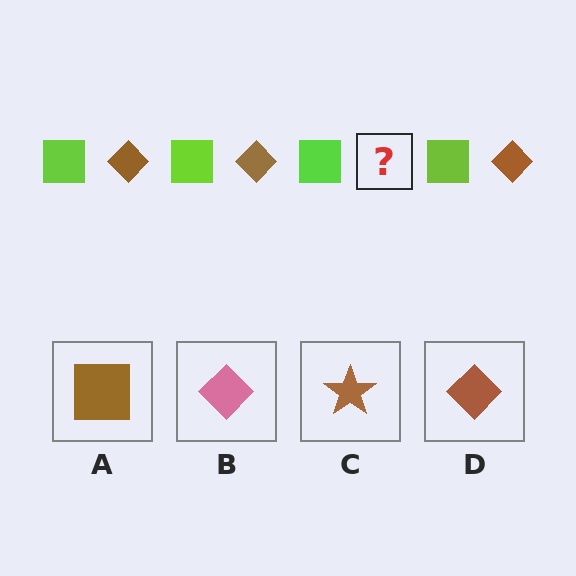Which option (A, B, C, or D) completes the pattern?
D.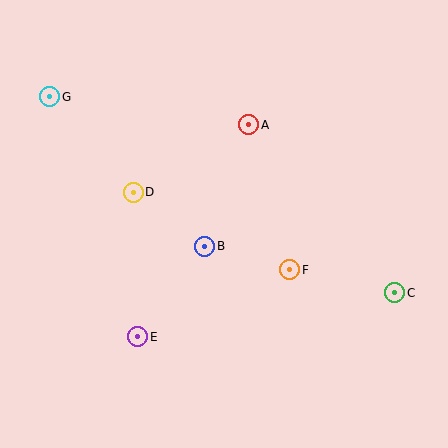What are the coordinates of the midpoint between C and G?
The midpoint between C and G is at (222, 195).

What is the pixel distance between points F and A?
The distance between F and A is 150 pixels.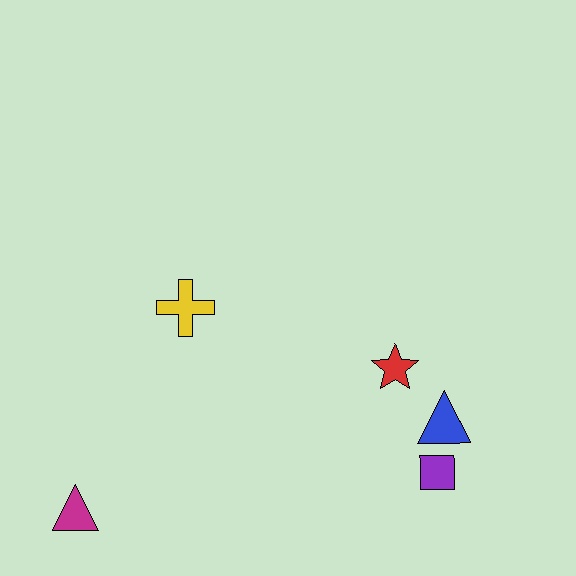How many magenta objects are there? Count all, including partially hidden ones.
There is 1 magenta object.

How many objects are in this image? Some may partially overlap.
There are 5 objects.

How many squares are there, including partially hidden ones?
There is 1 square.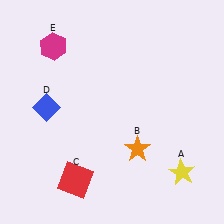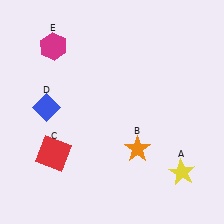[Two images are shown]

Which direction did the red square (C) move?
The red square (C) moved up.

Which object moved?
The red square (C) moved up.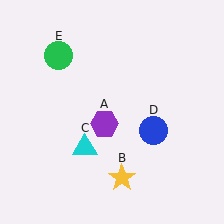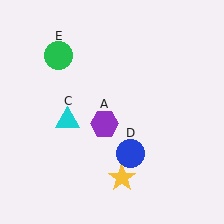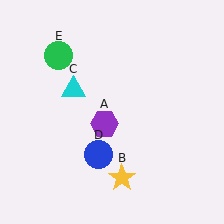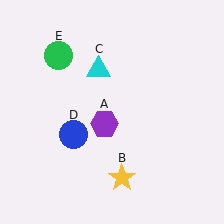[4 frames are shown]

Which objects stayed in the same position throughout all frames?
Purple hexagon (object A) and yellow star (object B) and green circle (object E) remained stationary.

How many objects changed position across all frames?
2 objects changed position: cyan triangle (object C), blue circle (object D).